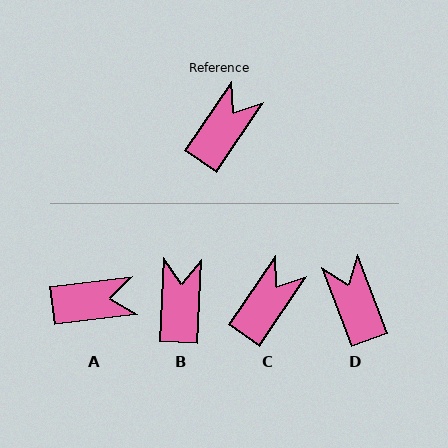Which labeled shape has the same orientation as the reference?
C.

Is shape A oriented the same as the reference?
No, it is off by about 49 degrees.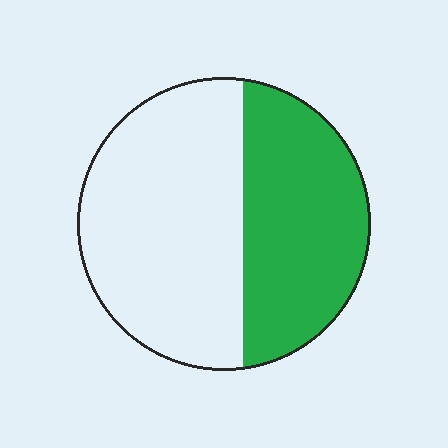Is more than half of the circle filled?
No.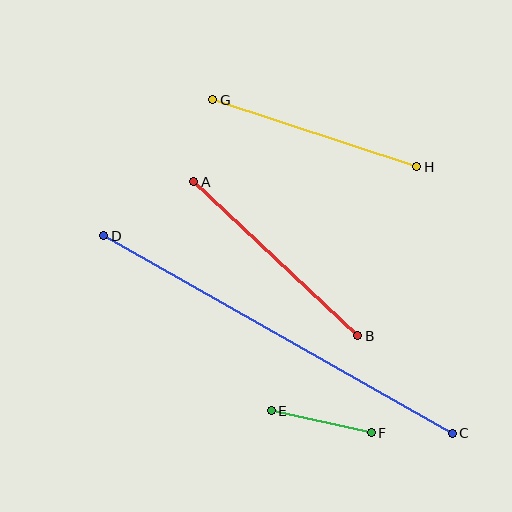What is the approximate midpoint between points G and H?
The midpoint is at approximately (315, 133) pixels.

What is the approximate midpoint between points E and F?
The midpoint is at approximately (321, 422) pixels.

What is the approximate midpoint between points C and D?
The midpoint is at approximately (278, 334) pixels.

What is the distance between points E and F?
The distance is approximately 103 pixels.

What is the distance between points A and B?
The distance is approximately 225 pixels.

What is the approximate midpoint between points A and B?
The midpoint is at approximately (276, 259) pixels.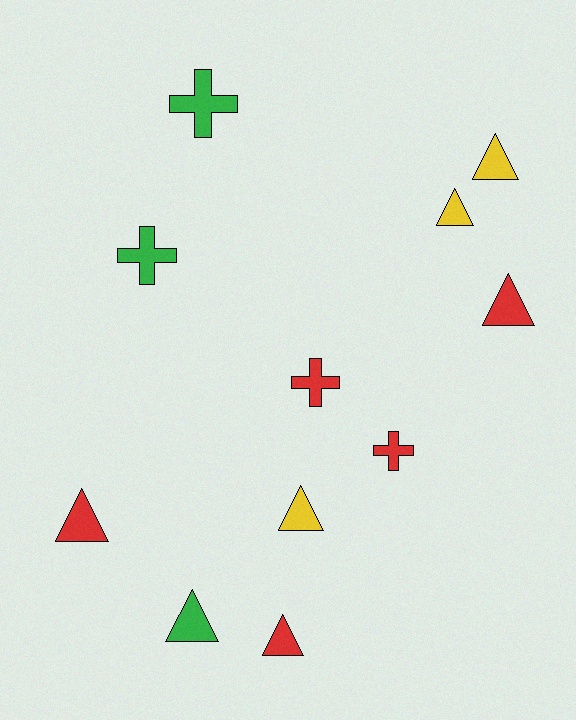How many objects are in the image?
There are 11 objects.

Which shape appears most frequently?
Triangle, with 7 objects.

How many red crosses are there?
There are 2 red crosses.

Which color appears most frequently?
Red, with 5 objects.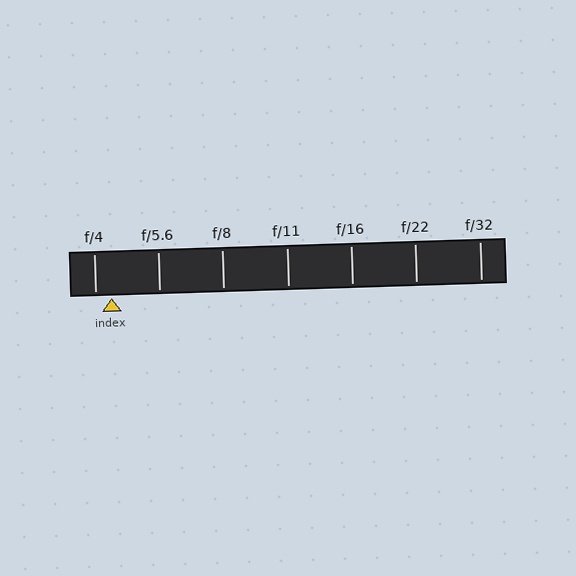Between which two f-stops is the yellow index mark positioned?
The index mark is between f/4 and f/5.6.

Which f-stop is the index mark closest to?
The index mark is closest to f/4.